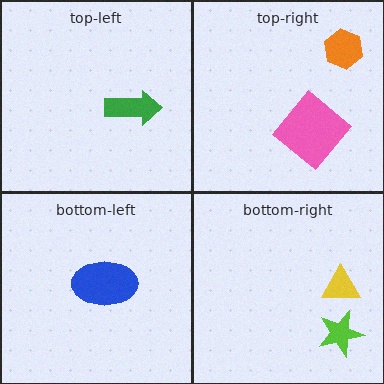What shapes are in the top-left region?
The green arrow.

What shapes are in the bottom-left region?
The blue ellipse.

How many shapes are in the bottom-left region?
1.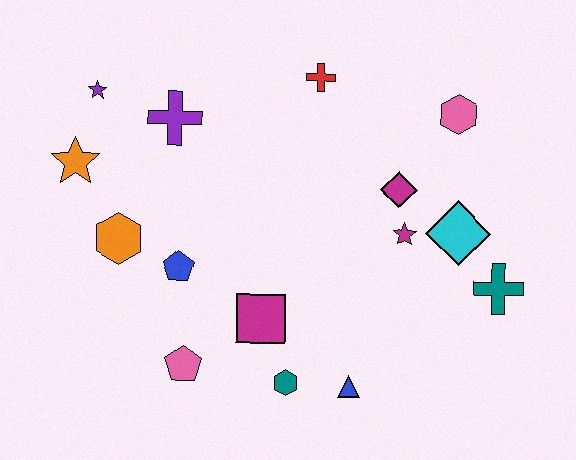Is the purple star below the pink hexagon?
No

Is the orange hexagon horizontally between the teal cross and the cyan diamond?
No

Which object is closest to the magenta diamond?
The magenta star is closest to the magenta diamond.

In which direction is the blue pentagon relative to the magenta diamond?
The blue pentagon is to the left of the magenta diamond.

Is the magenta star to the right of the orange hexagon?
Yes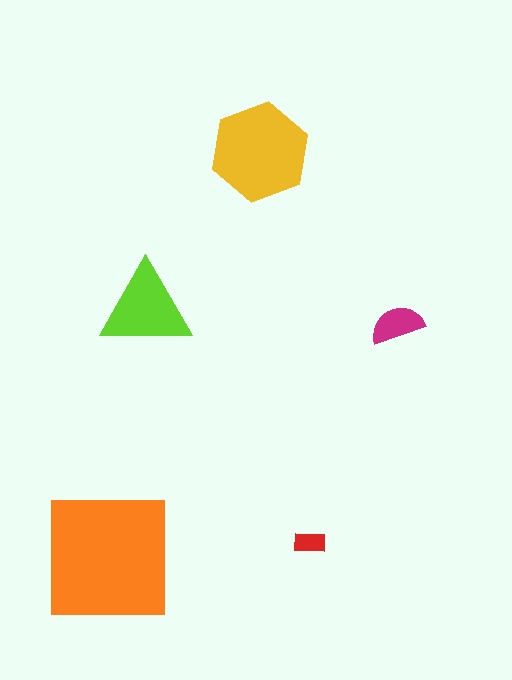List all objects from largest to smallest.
The orange square, the yellow hexagon, the lime triangle, the magenta semicircle, the red rectangle.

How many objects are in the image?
There are 5 objects in the image.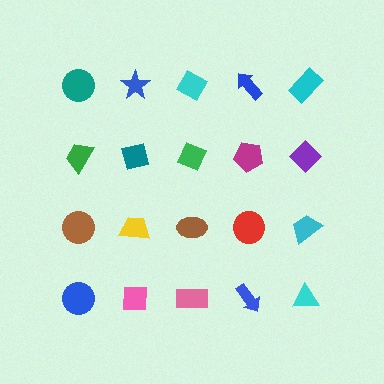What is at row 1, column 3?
A cyan diamond.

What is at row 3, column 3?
A brown ellipse.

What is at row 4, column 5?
A cyan triangle.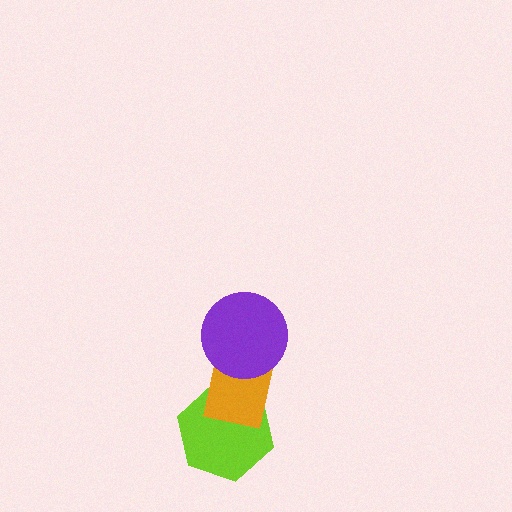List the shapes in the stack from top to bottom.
From top to bottom: the purple circle, the orange rectangle, the lime hexagon.